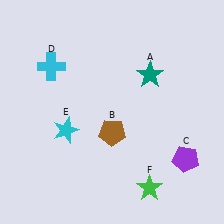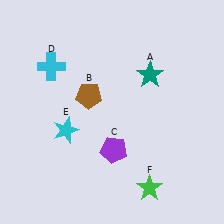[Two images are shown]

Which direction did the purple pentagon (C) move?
The purple pentagon (C) moved left.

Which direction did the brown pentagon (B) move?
The brown pentagon (B) moved up.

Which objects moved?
The objects that moved are: the brown pentagon (B), the purple pentagon (C).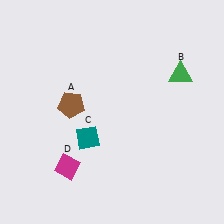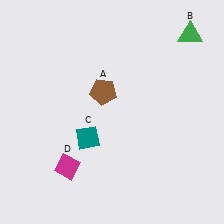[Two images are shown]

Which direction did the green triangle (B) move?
The green triangle (B) moved up.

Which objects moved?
The objects that moved are: the brown pentagon (A), the green triangle (B).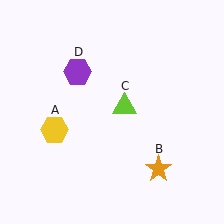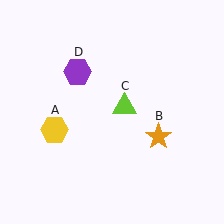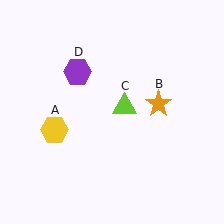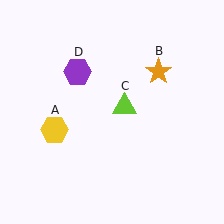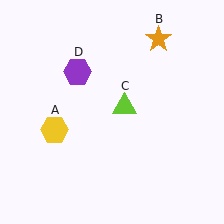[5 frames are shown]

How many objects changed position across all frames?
1 object changed position: orange star (object B).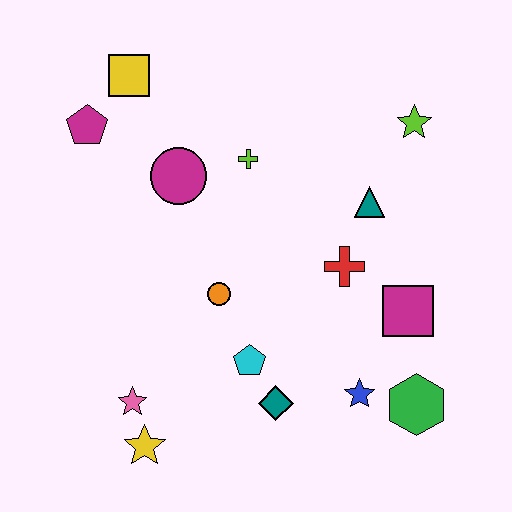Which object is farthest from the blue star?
The yellow square is farthest from the blue star.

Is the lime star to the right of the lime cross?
Yes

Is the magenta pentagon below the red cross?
No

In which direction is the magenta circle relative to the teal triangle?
The magenta circle is to the left of the teal triangle.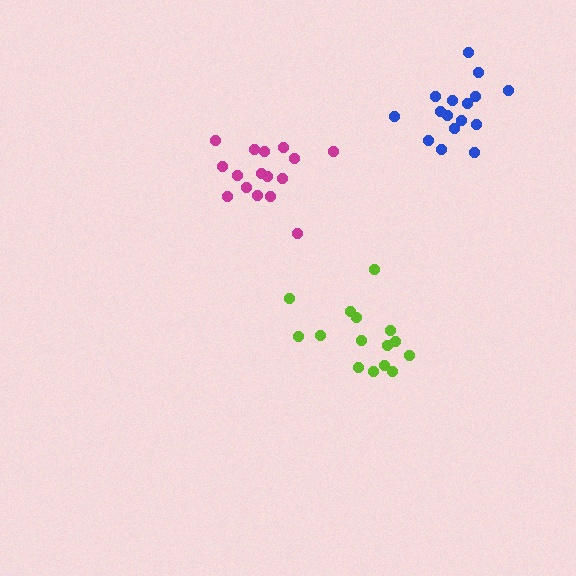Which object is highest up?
The blue cluster is topmost.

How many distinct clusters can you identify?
There are 3 distinct clusters.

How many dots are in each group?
Group 1: 15 dots, Group 2: 16 dots, Group 3: 16 dots (47 total).